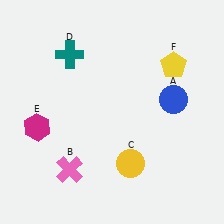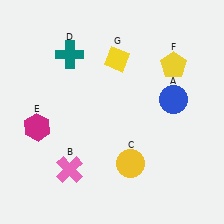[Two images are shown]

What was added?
A yellow diamond (G) was added in Image 2.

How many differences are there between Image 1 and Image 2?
There is 1 difference between the two images.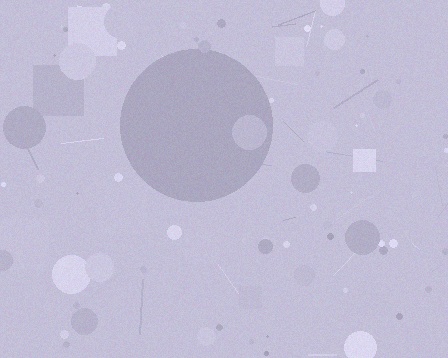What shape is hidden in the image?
A circle is hidden in the image.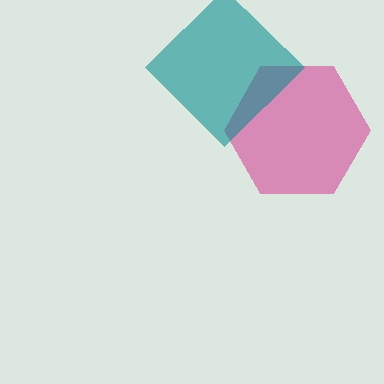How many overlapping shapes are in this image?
There are 2 overlapping shapes in the image.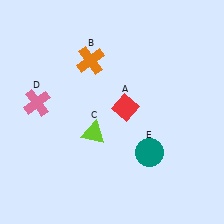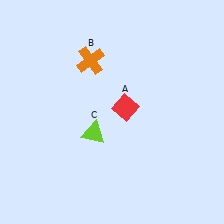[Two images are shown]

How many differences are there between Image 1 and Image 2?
There are 2 differences between the two images.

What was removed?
The pink cross (D), the teal circle (E) were removed in Image 2.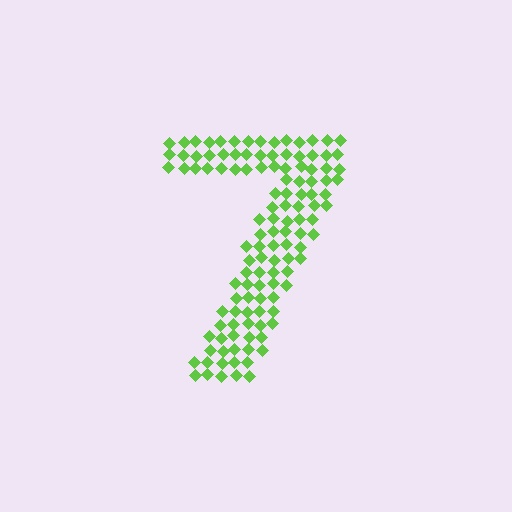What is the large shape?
The large shape is the digit 7.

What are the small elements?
The small elements are diamonds.